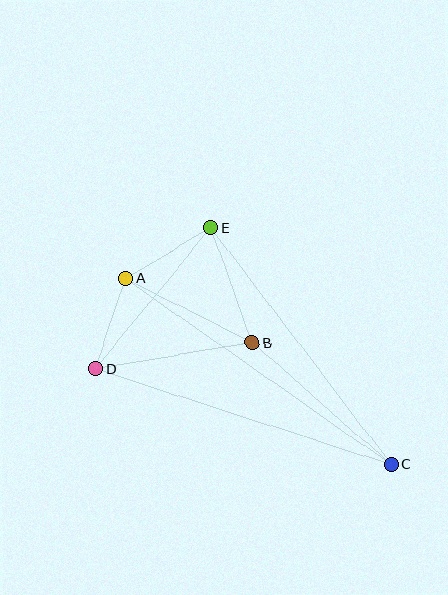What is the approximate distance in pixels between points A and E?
The distance between A and E is approximately 99 pixels.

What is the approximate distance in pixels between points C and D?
The distance between C and D is approximately 311 pixels.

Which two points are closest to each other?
Points A and D are closest to each other.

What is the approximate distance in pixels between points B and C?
The distance between B and C is approximately 185 pixels.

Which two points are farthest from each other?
Points A and C are farthest from each other.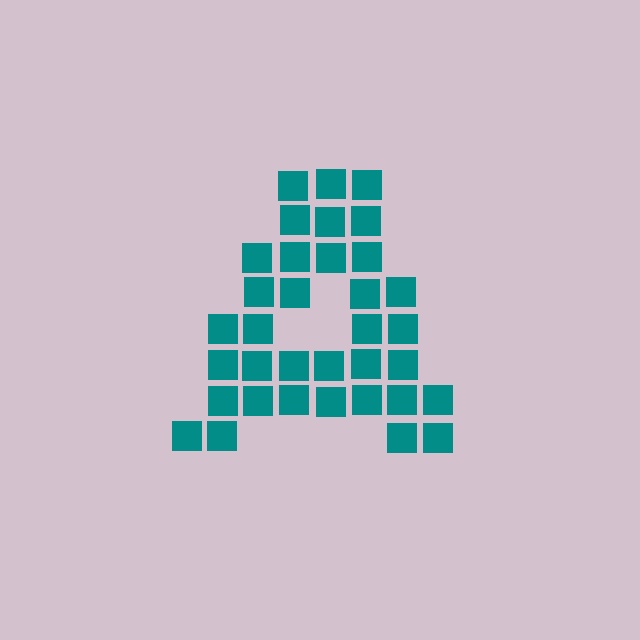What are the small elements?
The small elements are squares.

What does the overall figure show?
The overall figure shows the letter A.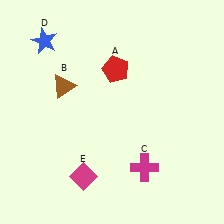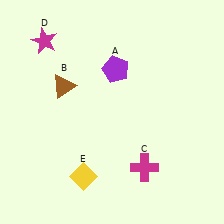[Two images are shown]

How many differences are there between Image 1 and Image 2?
There are 3 differences between the two images.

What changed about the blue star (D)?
In Image 1, D is blue. In Image 2, it changed to magenta.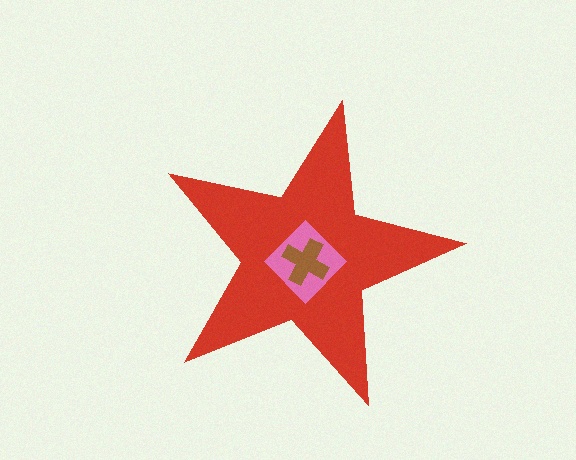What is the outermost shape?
The red star.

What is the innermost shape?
The brown cross.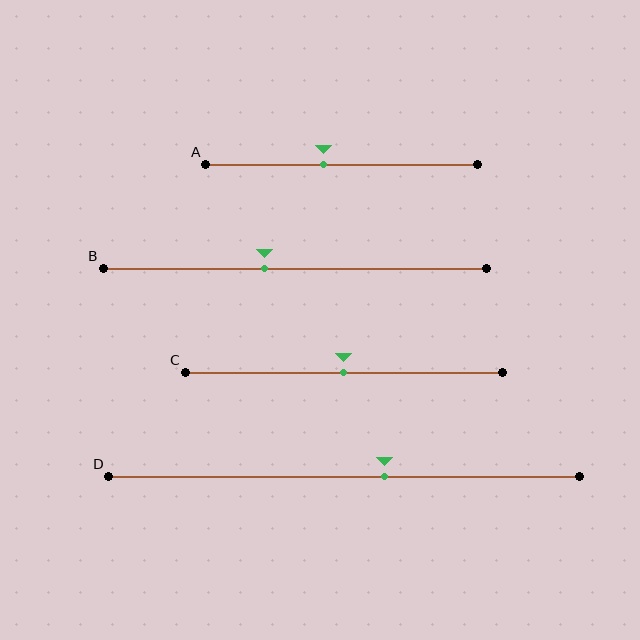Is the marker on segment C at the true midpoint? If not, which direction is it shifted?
Yes, the marker on segment C is at the true midpoint.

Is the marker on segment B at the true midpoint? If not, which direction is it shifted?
No, the marker on segment B is shifted to the left by about 8% of the segment length.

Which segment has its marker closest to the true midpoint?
Segment C has its marker closest to the true midpoint.